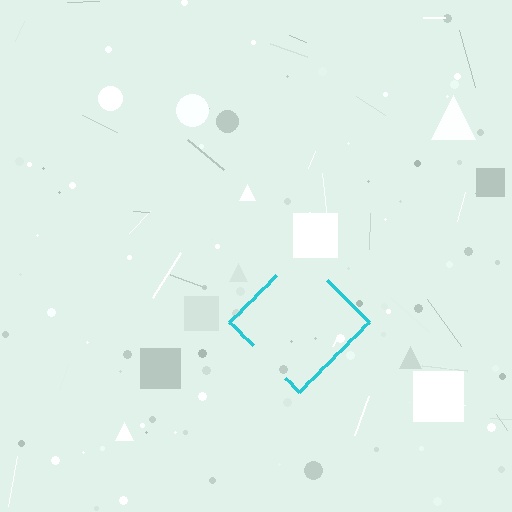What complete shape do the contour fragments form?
The contour fragments form a diamond.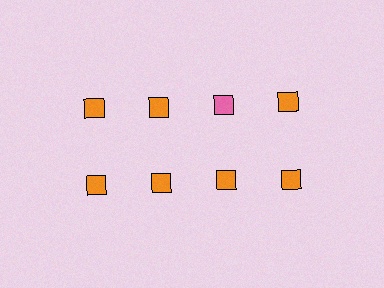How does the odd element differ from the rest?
It has a different color: pink instead of orange.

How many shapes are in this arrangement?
There are 8 shapes arranged in a grid pattern.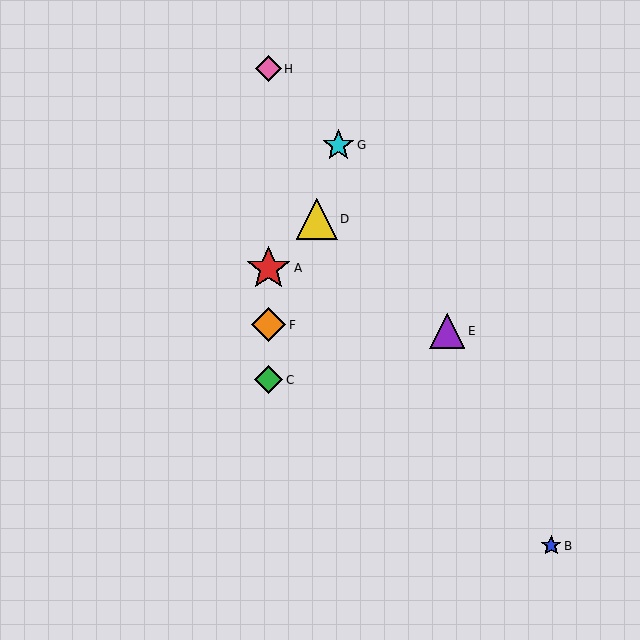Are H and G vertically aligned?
No, H is at x≈269 and G is at x≈338.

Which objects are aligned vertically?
Objects A, C, F, H are aligned vertically.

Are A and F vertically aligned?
Yes, both are at x≈269.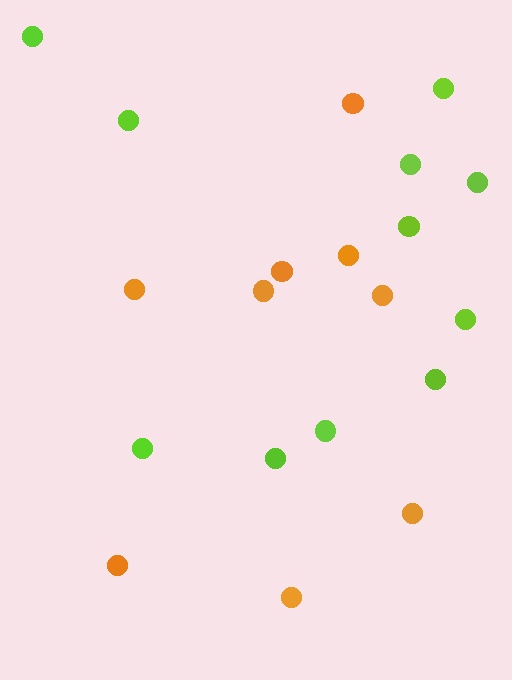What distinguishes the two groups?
There are 2 groups: one group of lime circles (11) and one group of orange circles (9).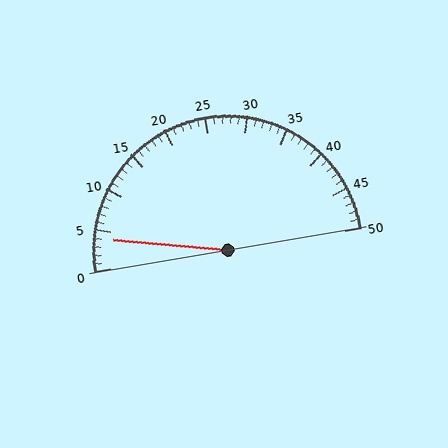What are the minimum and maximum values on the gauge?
The gauge ranges from 0 to 50.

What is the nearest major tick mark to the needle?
The nearest major tick mark is 5.